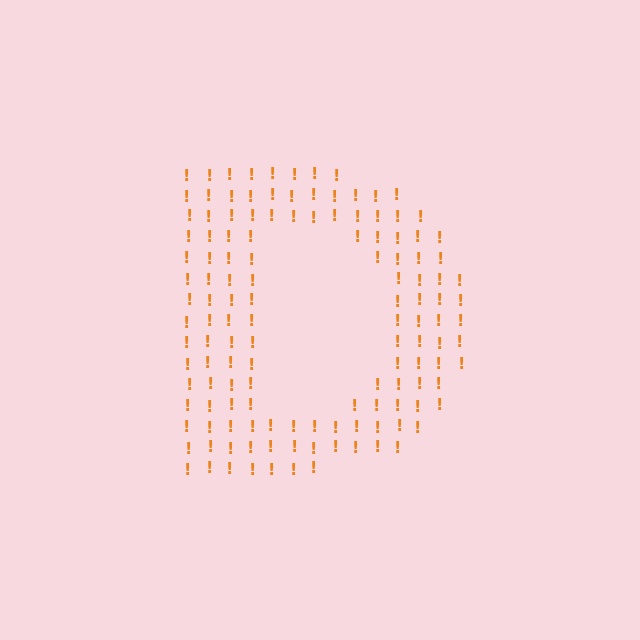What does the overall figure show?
The overall figure shows the letter D.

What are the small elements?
The small elements are exclamation marks.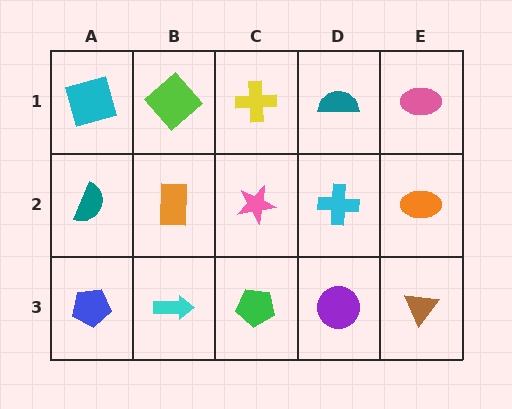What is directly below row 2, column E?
A brown triangle.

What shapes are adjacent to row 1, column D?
A cyan cross (row 2, column D), a yellow cross (row 1, column C), a pink ellipse (row 1, column E).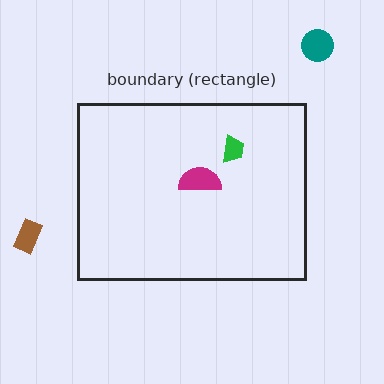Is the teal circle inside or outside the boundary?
Outside.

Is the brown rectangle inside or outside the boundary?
Outside.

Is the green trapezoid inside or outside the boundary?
Inside.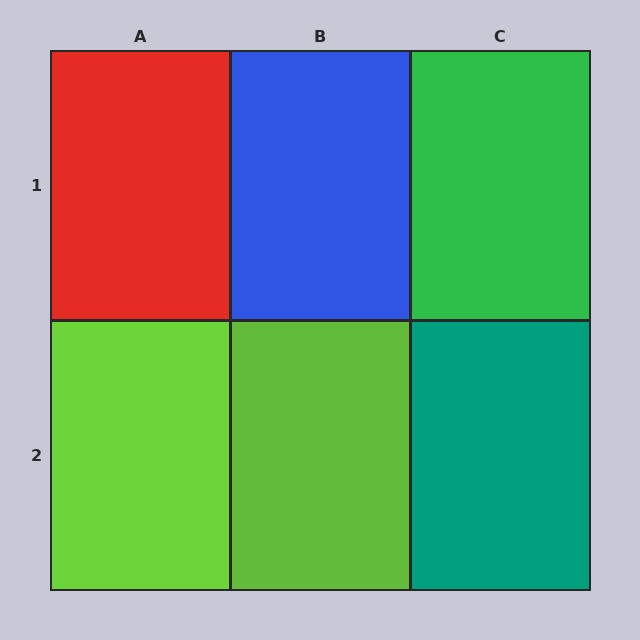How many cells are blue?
1 cell is blue.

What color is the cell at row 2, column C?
Teal.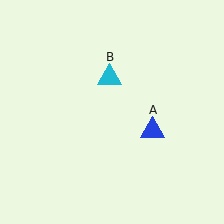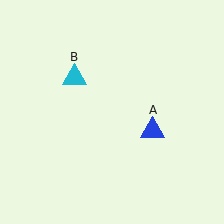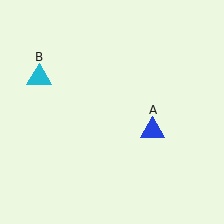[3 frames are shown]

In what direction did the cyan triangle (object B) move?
The cyan triangle (object B) moved left.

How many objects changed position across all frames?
1 object changed position: cyan triangle (object B).